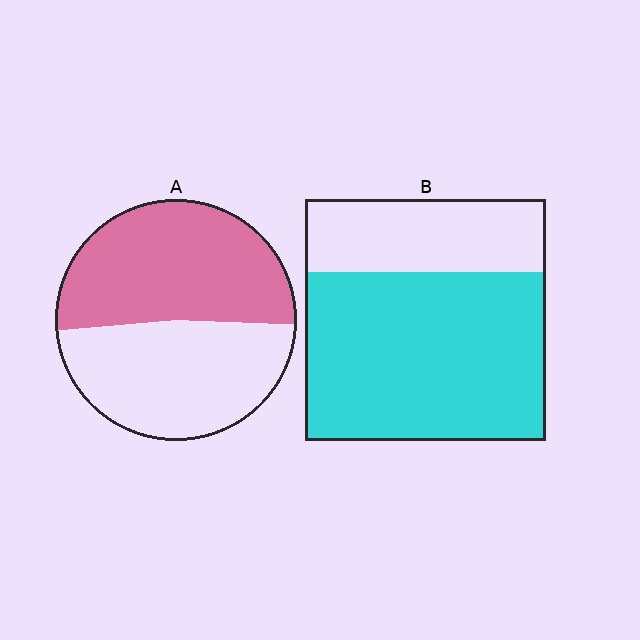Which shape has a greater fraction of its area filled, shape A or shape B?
Shape B.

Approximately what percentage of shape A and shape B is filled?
A is approximately 50% and B is approximately 70%.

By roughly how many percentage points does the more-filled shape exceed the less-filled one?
By roughly 20 percentage points (B over A).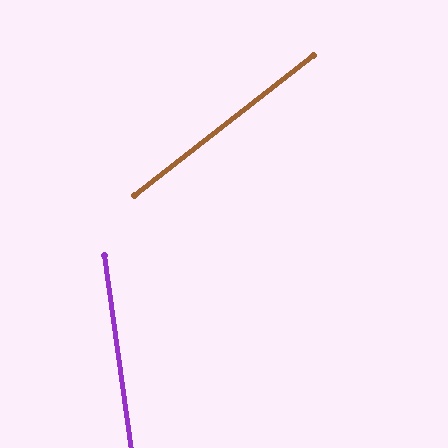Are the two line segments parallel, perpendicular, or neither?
Neither parallel nor perpendicular — they differ by about 60°.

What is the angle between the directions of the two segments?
Approximately 60 degrees.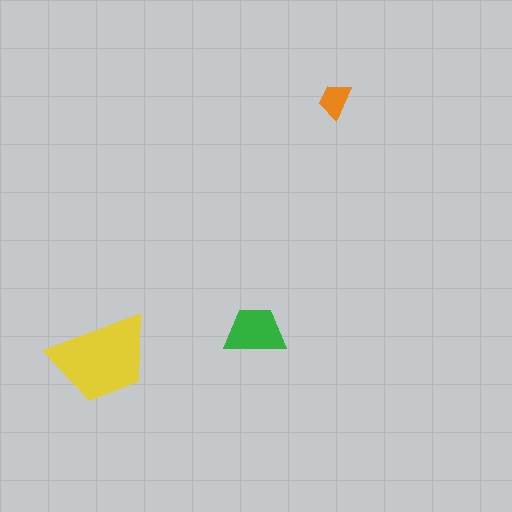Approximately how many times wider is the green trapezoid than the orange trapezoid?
About 1.5 times wider.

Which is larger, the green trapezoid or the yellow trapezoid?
The yellow one.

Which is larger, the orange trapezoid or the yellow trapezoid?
The yellow one.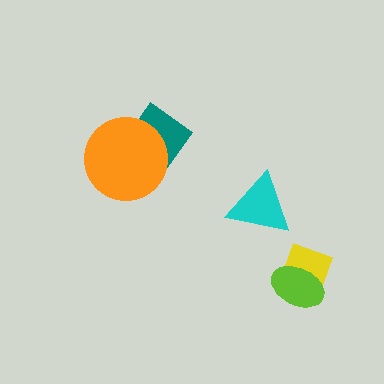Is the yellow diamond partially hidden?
Yes, it is partially covered by another shape.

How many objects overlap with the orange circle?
1 object overlaps with the orange circle.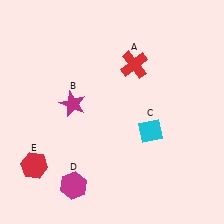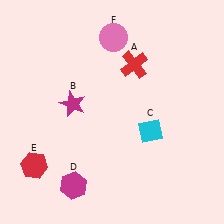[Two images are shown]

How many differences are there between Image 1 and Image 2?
There is 1 difference between the two images.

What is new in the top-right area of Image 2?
A pink circle (F) was added in the top-right area of Image 2.